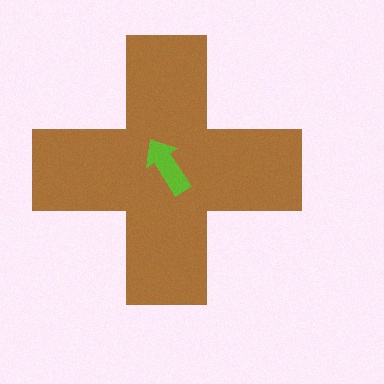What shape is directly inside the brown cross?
The lime arrow.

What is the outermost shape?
The brown cross.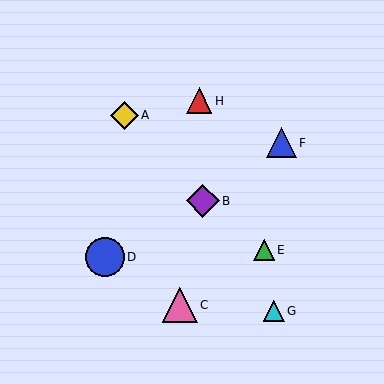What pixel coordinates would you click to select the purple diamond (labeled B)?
Click at (203, 201) to select the purple diamond B.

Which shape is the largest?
The blue circle (labeled D) is the largest.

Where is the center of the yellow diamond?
The center of the yellow diamond is at (125, 115).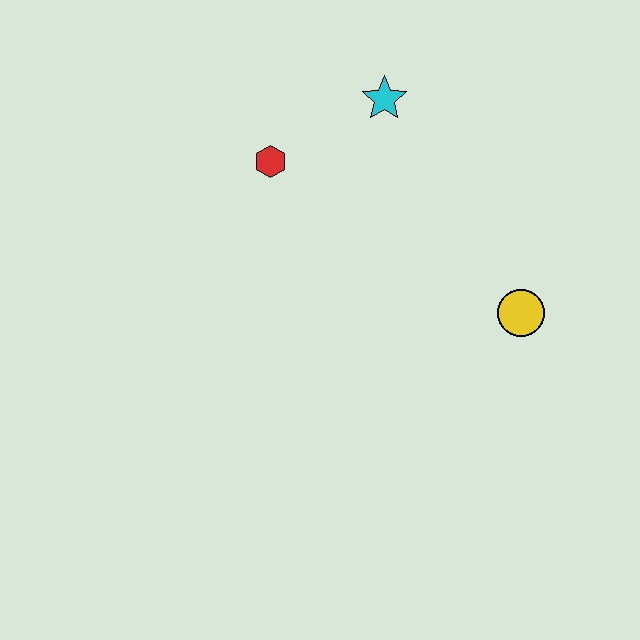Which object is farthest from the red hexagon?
The yellow circle is farthest from the red hexagon.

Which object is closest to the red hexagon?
The cyan star is closest to the red hexagon.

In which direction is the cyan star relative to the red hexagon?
The cyan star is to the right of the red hexagon.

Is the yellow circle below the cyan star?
Yes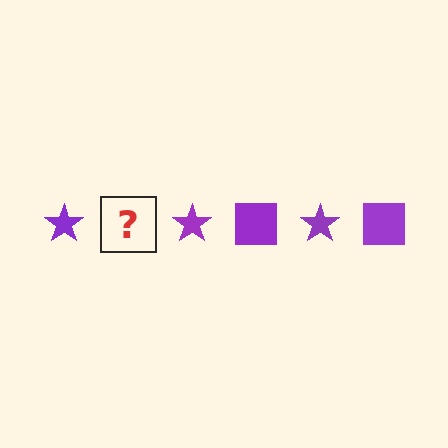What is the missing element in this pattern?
The missing element is a purple square.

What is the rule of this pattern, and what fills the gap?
The rule is that the pattern cycles through star, square shapes in purple. The gap should be filled with a purple square.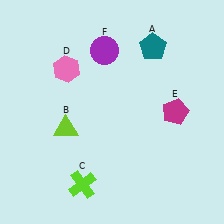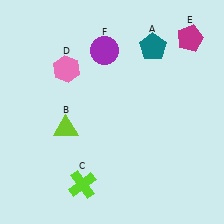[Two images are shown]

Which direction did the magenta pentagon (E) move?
The magenta pentagon (E) moved up.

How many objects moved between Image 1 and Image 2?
1 object moved between the two images.